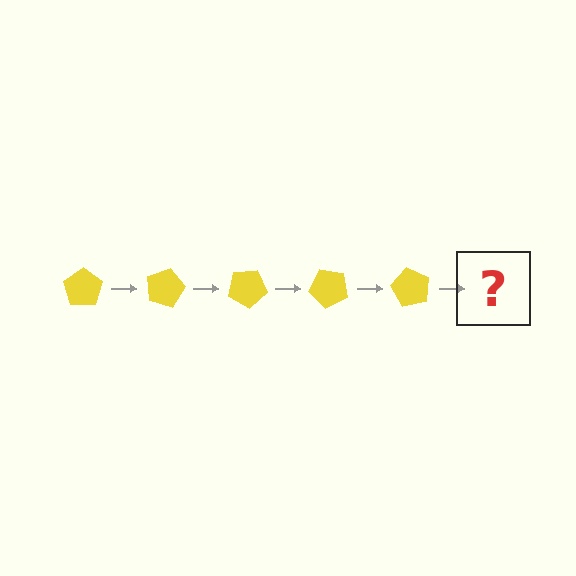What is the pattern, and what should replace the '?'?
The pattern is that the pentagon rotates 15 degrees each step. The '?' should be a yellow pentagon rotated 75 degrees.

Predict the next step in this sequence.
The next step is a yellow pentagon rotated 75 degrees.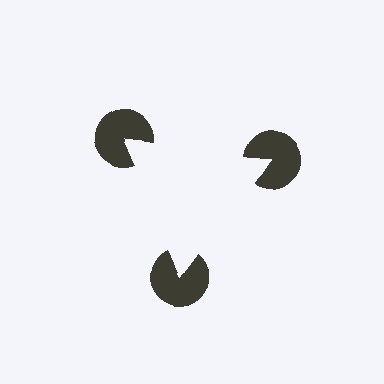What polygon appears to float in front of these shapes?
An illusory triangle — its edges are inferred from the aligned wedge cuts in the pac-man discs, not physically drawn.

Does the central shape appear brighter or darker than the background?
It typically appears slightly brighter than the background, even though no actual brightness change is drawn.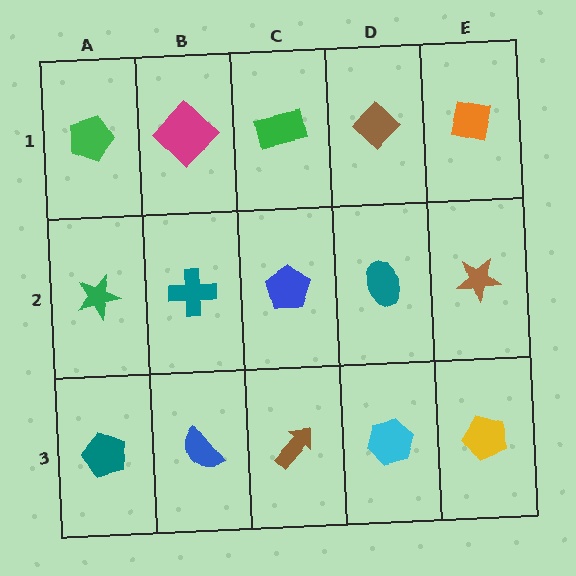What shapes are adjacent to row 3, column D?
A teal ellipse (row 2, column D), a brown arrow (row 3, column C), a yellow pentagon (row 3, column E).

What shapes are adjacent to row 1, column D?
A teal ellipse (row 2, column D), a green rectangle (row 1, column C), an orange square (row 1, column E).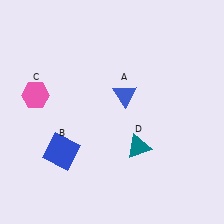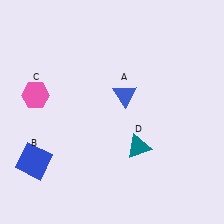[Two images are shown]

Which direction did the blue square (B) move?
The blue square (B) moved left.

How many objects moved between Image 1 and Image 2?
1 object moved between the two images.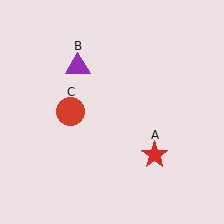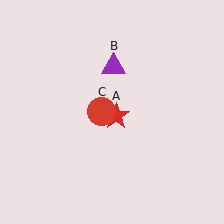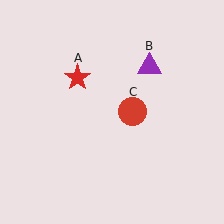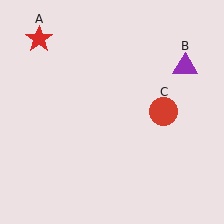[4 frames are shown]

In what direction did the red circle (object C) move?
The red circle (object C) moved right.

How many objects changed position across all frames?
3 objects changed position: red star (object A), purple triangle (object B), red circle (object C).